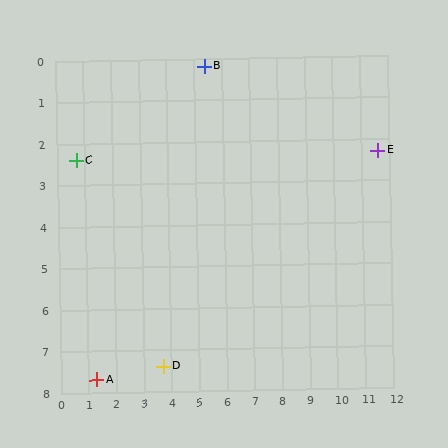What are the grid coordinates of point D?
Point D is at approximately (3.7, 7.4).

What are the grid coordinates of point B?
Point B is at approximately (5.4, 0.2).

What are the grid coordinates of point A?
Point A is at approximately (1.3, 7.7).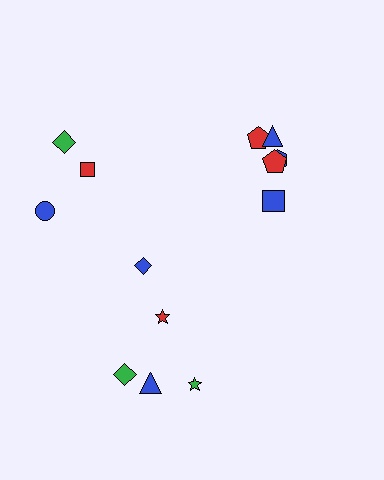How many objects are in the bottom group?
There are 5 objects.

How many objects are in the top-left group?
There are 3 objects.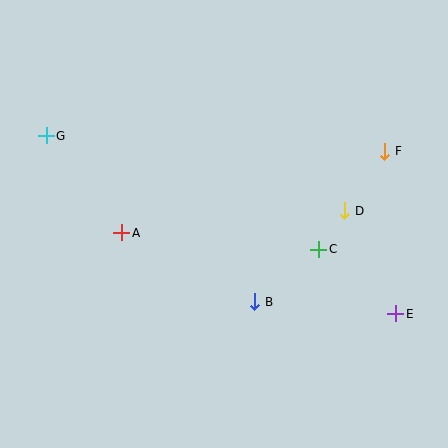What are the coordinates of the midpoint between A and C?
The midpoint between A and C is at (220, 241).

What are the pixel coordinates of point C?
Point C is at (319, 249).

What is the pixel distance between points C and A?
The distance between C and A is 198 pixels.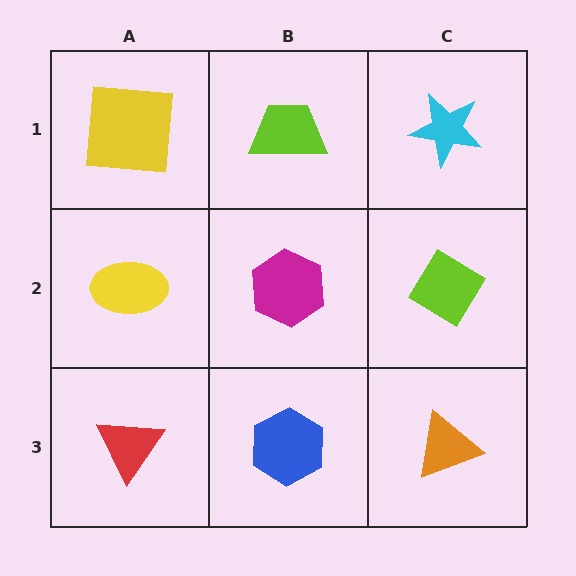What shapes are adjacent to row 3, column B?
A magenta hexagon (row 2, column B), a red triangle (row 3, column A), an orange triangle (row 3, column C).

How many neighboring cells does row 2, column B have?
4.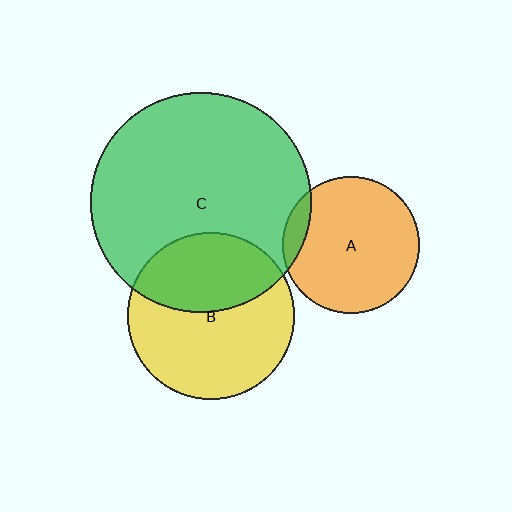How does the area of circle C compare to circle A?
Approximately 2.6 times.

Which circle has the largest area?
Circle C (green).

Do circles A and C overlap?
Yes.